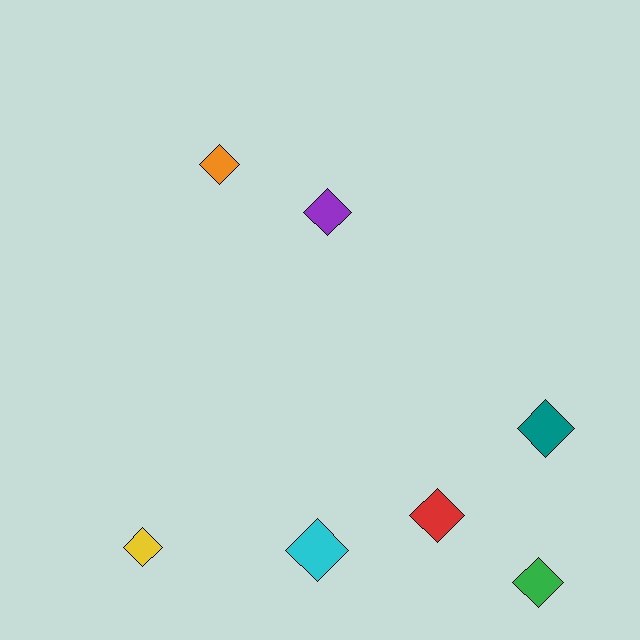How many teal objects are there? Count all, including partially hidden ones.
There is 1 teal object.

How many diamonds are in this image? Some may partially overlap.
There are 7 diamonds.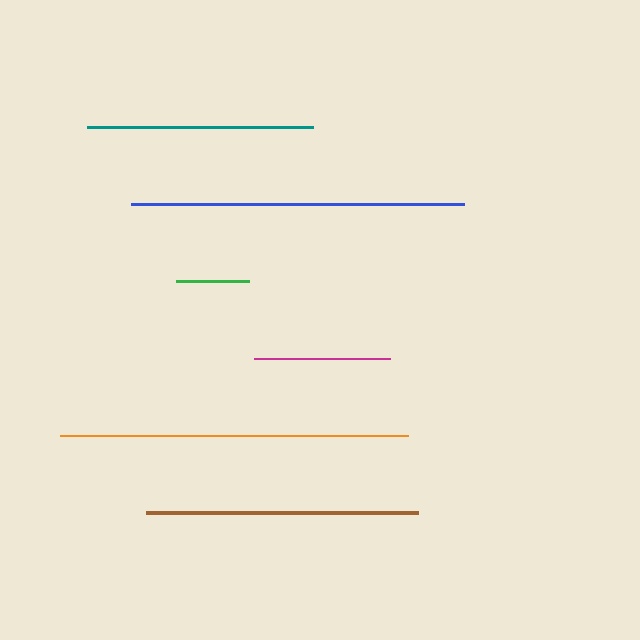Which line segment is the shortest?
The green line is the shortest at approximately 73 pixels.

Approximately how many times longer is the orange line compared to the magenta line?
The orange line is approximately 2.5 times the length of the magenta line.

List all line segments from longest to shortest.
From longest to shortest: orange, blue, brown, teal, magenta, green.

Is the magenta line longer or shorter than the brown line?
The brown line is longer than the magenta line.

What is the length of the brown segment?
The brown segment is approximately 271 pixels long.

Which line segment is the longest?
The orange line is the longest at approximately 347 pixels.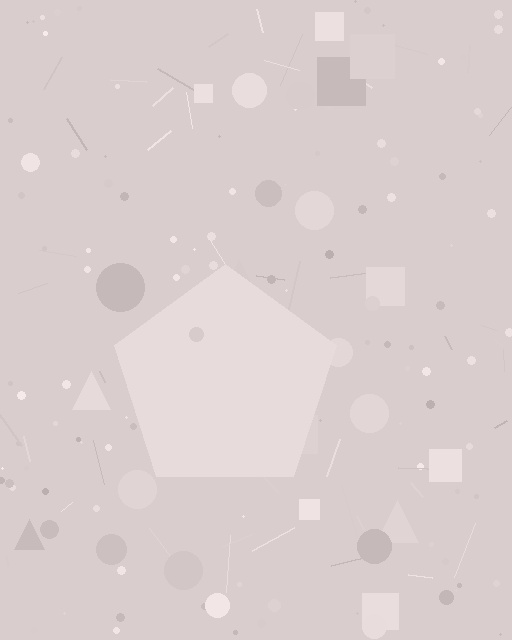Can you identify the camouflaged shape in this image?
The camouflaged shape is a pentagon.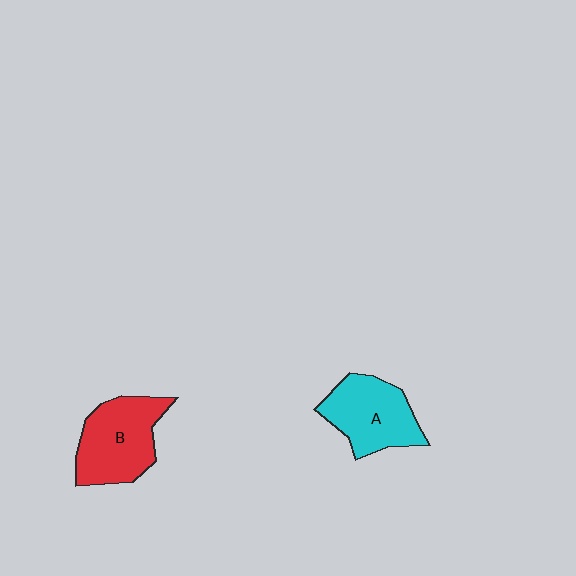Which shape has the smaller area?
Shape A (cyan).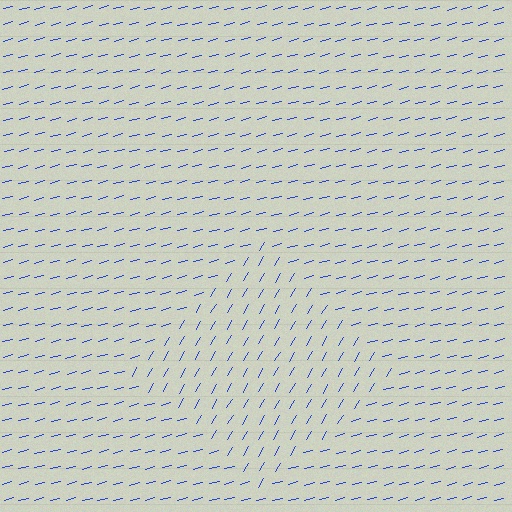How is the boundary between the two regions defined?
The boundary is defined purely by a change in line orientation (approximately 45 degrees difference). All lines are the same color and thickness.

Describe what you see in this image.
The image is filled with small blue line segments. A diamond region in the image has lines oriented differently from the surrounding lines, creating a visible texture boundary.